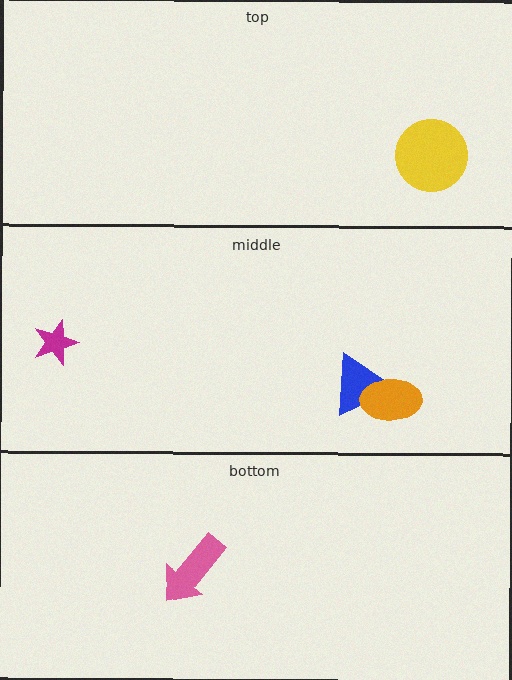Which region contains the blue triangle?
The middle region.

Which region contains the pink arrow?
The bottom region.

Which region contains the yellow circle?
The top region.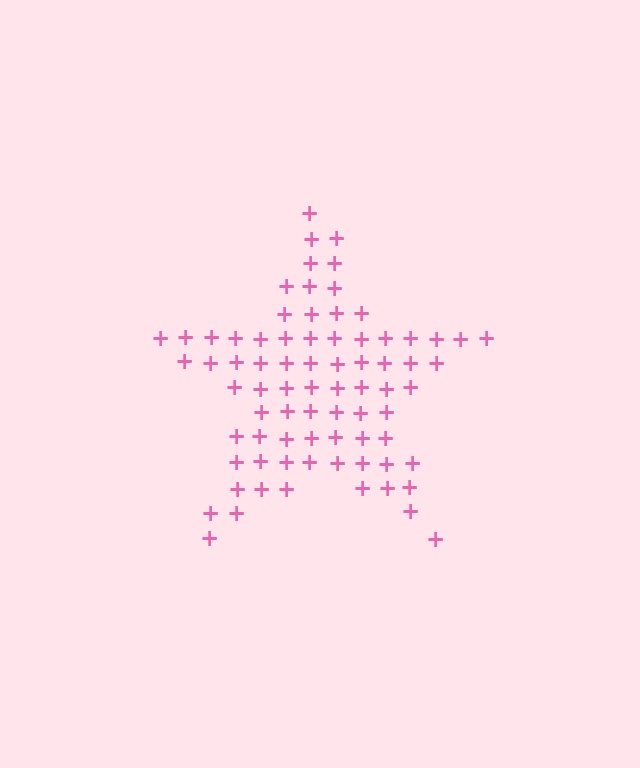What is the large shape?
The large shape is a star.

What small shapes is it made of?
It is made of small plus signs.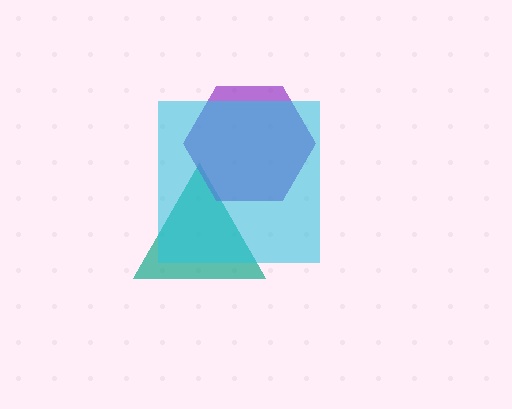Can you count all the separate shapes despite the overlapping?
Yes, there are 3 separate shapes.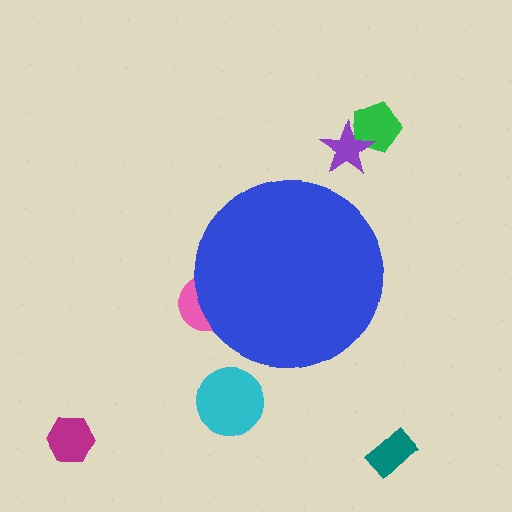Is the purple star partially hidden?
No, the purple star is fully visible.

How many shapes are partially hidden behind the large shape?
1 shape is partially hidden.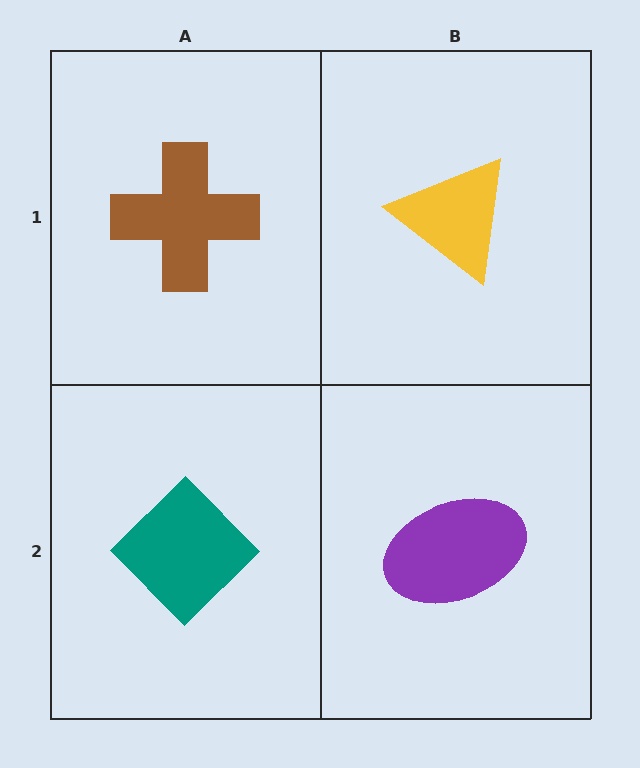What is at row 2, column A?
A teal diamond.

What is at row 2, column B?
A purple ellipse.